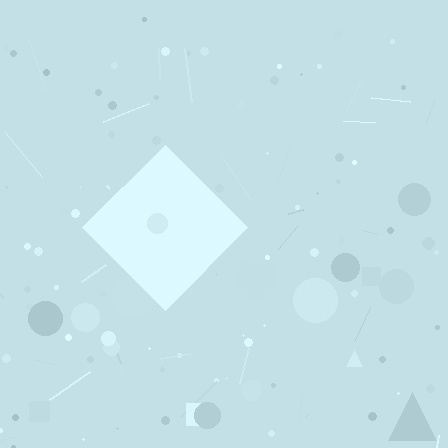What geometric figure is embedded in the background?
A diamond is embedded in the background.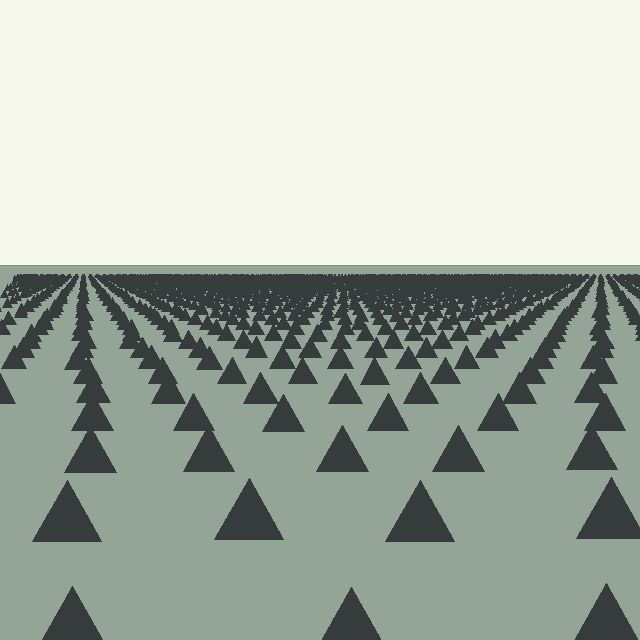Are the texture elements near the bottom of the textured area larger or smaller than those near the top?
Larger. Near the bottom, elements are closer to the viewer and appear at a bigger on-screen size.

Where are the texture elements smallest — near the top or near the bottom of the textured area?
Near the top.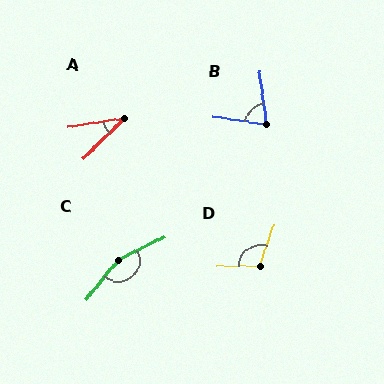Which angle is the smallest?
A, at approximately 36 degrees.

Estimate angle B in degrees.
Approximately 75 degrees.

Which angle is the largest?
C, at approximately 155 degrees.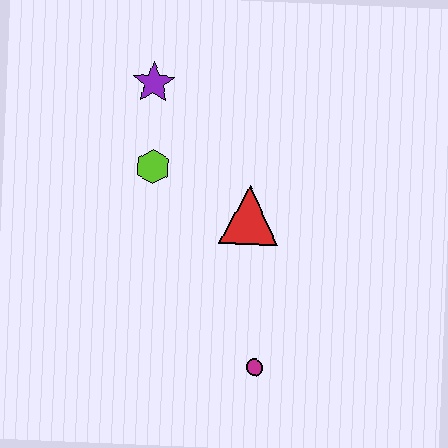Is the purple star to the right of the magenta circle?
No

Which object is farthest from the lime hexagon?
The magenta circle is farthest from the lime hexagon.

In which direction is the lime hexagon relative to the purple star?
The lime hexagon is below the purple star.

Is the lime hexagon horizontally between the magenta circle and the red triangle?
No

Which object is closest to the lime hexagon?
The purple star is closest to the lime hexagon.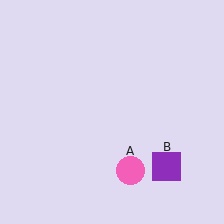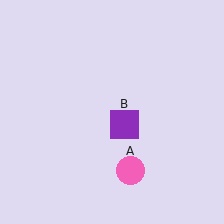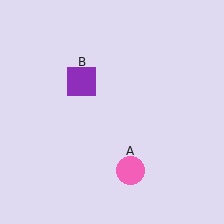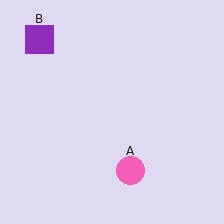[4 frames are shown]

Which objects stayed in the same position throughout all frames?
Pink circle (object A) remained stationary.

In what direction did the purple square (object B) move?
The purple square (object B) moved up and to the left.